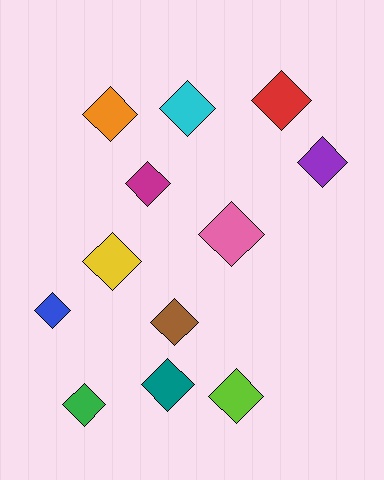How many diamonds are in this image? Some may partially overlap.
There are 12 diamonds.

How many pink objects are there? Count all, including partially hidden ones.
There is 1 pink object.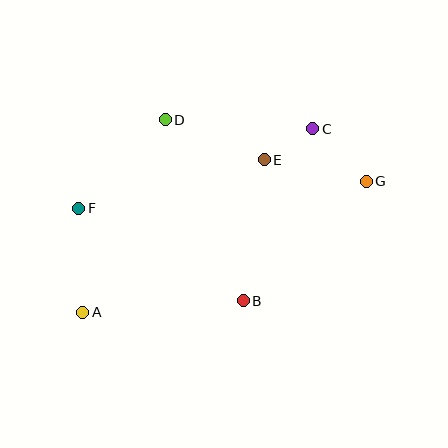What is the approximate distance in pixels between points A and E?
The distance between A and E is approximately 237 pixels.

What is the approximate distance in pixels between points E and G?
The distance between E and G is approximately 104 pixels.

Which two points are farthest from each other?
Points A and G are farthest from each other.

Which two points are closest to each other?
Points C and E are closest to each other.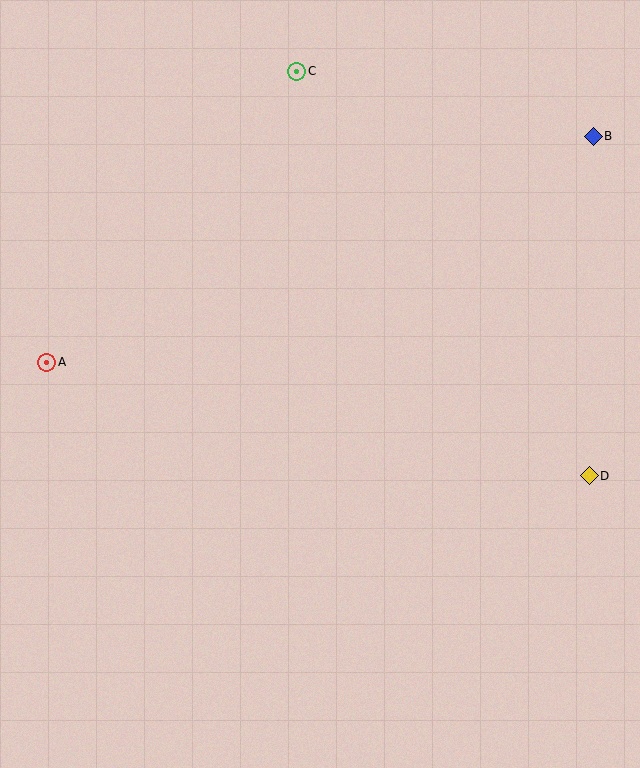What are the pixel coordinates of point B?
Point B is at (593, 136).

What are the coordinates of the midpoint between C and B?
The midpoint between C and B is at (445, 104).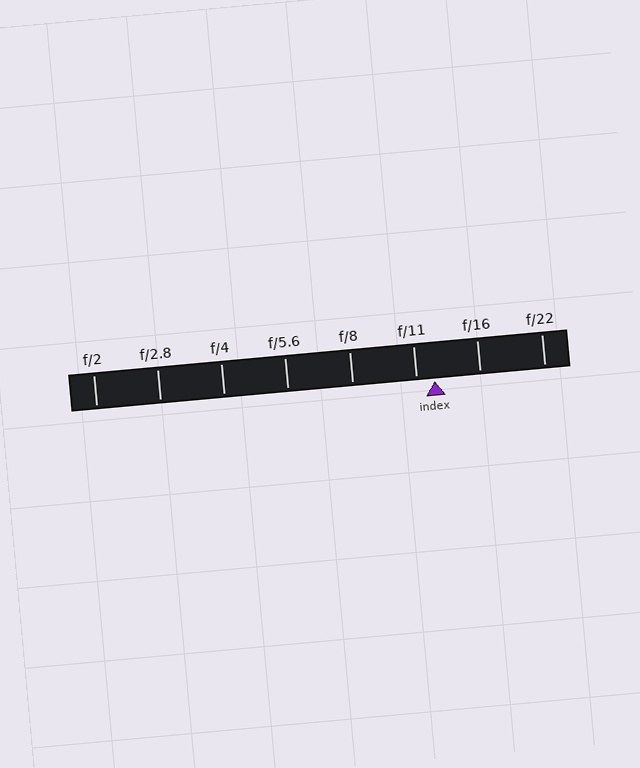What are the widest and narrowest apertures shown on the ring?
The widest aperture shown is f/2 and the narrowest is f/22.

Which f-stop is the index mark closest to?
The index mark is closest to f/11.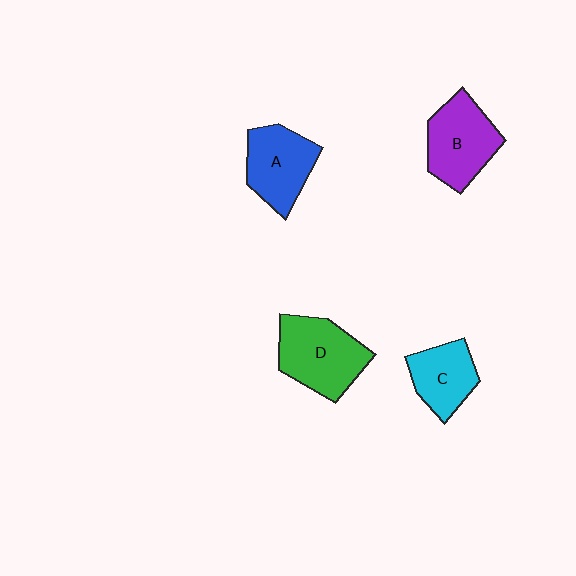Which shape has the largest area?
Shape D (green).